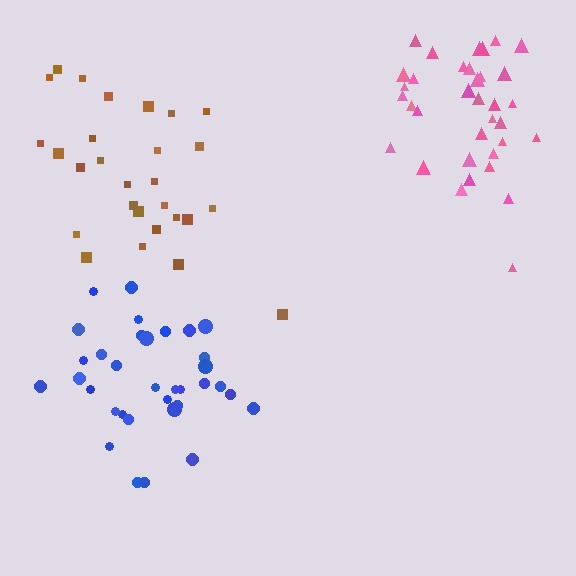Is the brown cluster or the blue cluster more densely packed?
Blue.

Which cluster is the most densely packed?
Pink.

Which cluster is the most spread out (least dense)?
Brown.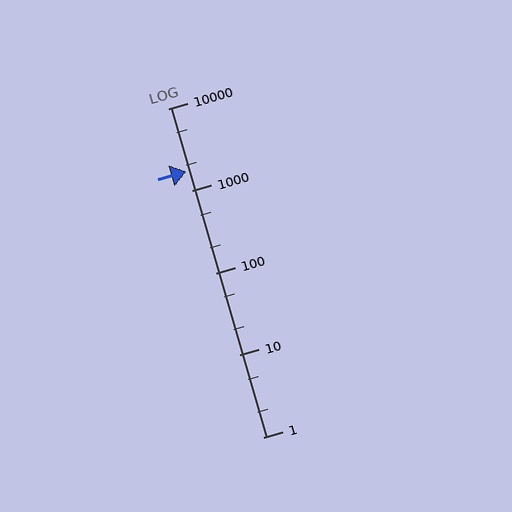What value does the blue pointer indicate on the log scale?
The pointer indicates approximately 1700.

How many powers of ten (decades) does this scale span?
The scale spans 4 decades, from 1 to 10000.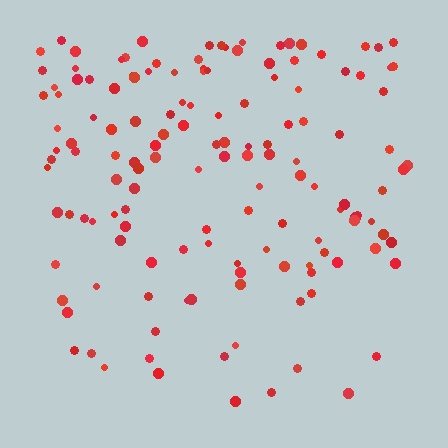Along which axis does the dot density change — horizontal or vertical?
Vertical.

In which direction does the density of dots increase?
From bottom to top, with the top side densest.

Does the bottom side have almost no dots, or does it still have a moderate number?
Still a moderate number, just noticeably fewer than the top.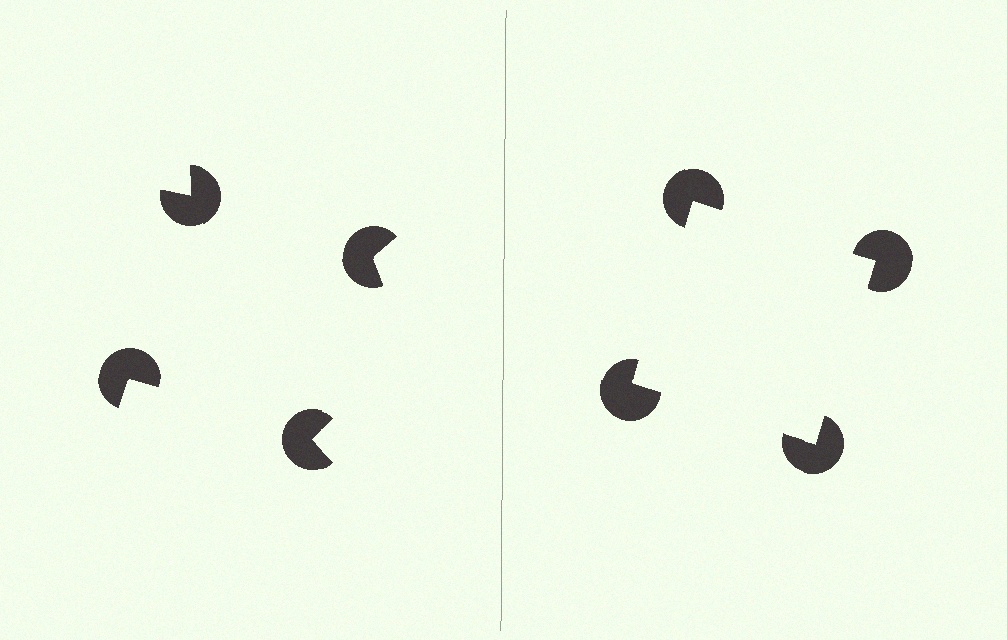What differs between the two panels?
The pac-man discs are positioned identically on both sides; only the wedge orientations differ. On the right they align to a square; on the left they are misaligned.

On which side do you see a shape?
An illusory square appears on the right side. On the left side the wedge cuts are rotated, so no coherent shape forms.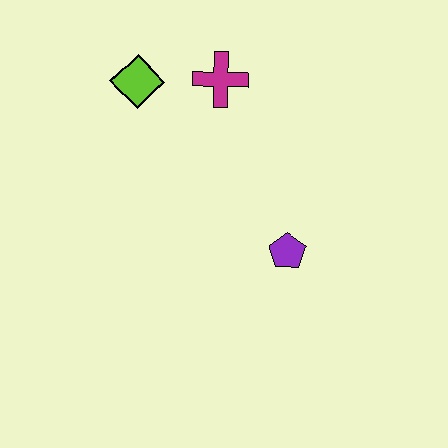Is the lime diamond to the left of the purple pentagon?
Yes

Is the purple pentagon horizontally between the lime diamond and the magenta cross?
No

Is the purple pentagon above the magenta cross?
No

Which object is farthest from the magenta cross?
The purple pentagon is farthest from the magenta cross.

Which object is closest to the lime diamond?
The magenta cross is closest to the lime diamond.